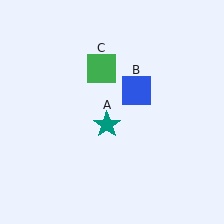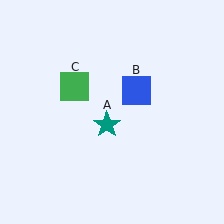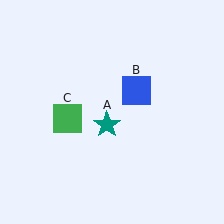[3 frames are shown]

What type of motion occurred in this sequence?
The green square (object C) rotated counterclockwise around the center of the scene.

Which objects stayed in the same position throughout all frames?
Teal star (object A) and blue square (object B) remained stationary.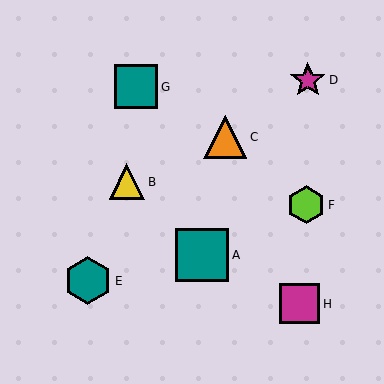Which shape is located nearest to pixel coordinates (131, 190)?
The yellow triangle (labeled B) at (127, 182) is nearest to that location.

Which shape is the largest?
The teal square (labeled A) is the largest.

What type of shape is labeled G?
Shape G is a teal square.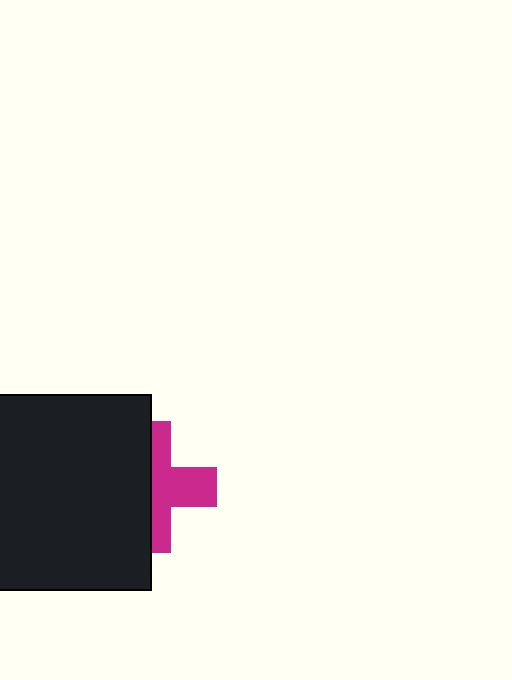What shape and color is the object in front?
The object in front is a black square.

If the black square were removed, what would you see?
You would see the complete magenta cross.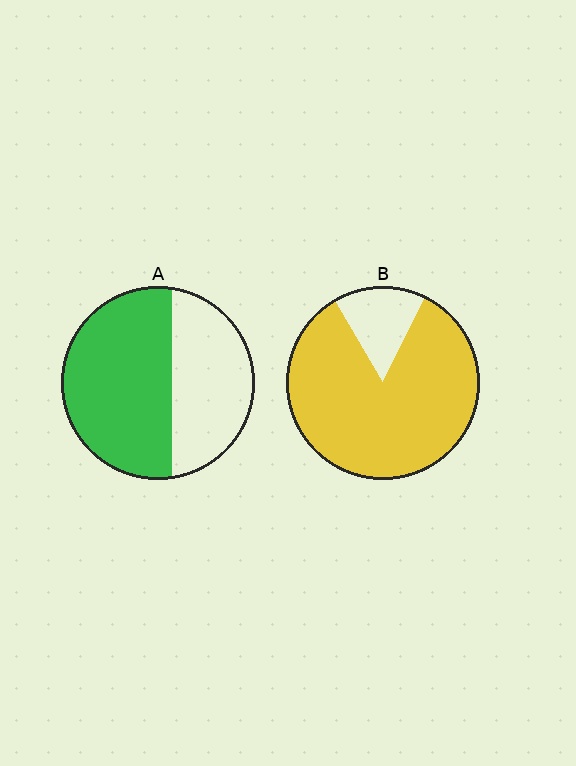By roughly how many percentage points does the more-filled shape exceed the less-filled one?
By roughly 25 percentage points (B over A).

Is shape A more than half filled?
Yes.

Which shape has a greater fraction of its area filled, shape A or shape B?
Shape B.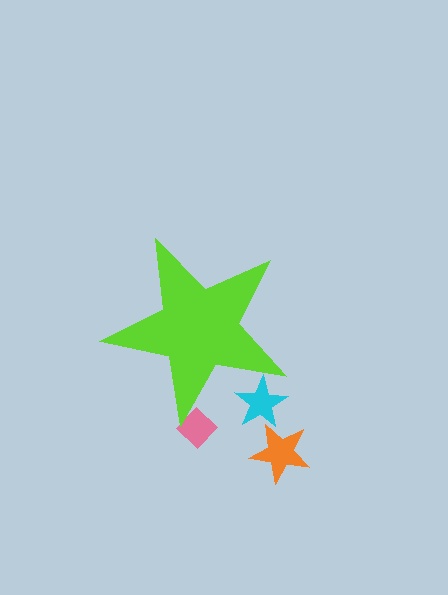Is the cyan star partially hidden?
Yes, the cyan star is partially hidden behind the lime star.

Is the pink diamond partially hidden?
Yes, the pink diamond is partially hidden behind the lime star.